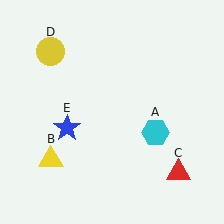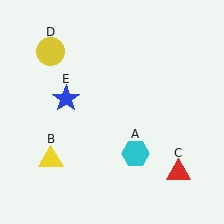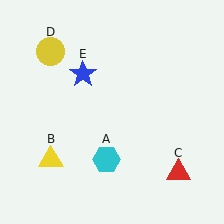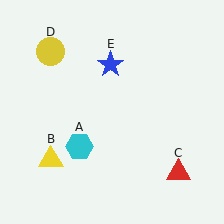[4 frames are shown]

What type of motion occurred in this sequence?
The cyan hexagon (object A), blue star (object E) rotated clockwise around the center of the scene.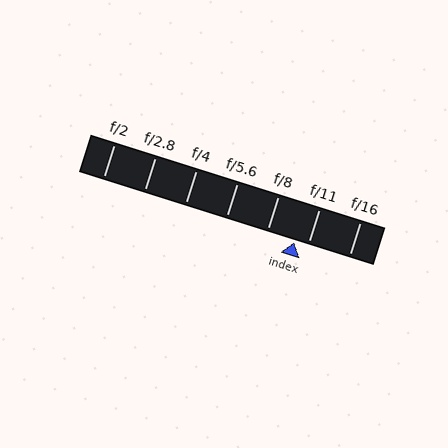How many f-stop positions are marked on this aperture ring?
There are 7 f-stop positions marked.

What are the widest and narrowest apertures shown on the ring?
The widest aperture shown is f/2 and the narrowest is f/16.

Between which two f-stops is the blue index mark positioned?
The index mark is between f/8 and f/11.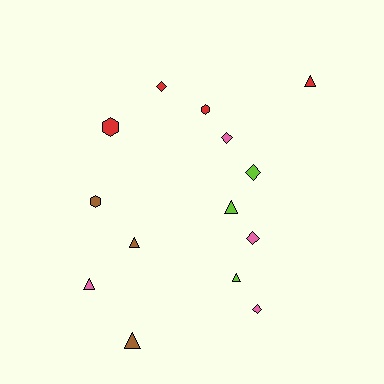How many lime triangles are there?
There are 2 lime triangles.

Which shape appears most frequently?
Triangle, with 6 objects.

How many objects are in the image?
There are 14 objects.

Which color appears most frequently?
Red, with 4 objects.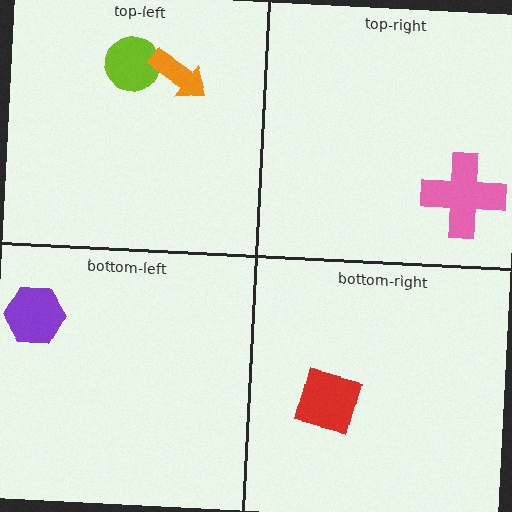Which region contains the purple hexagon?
The bottom-left region.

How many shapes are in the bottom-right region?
1.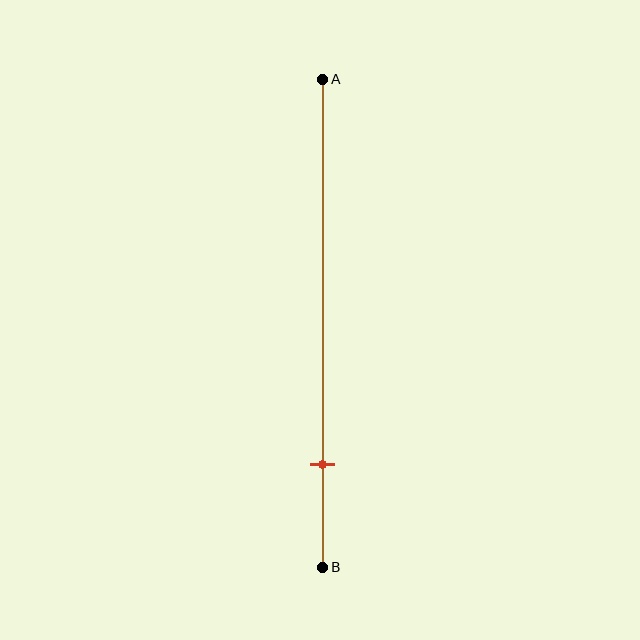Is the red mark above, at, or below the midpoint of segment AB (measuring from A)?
The red mark is below the midpoint of segment AB.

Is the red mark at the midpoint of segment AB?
No, the mark is at about 80% from A, not at the 50% midpoint.